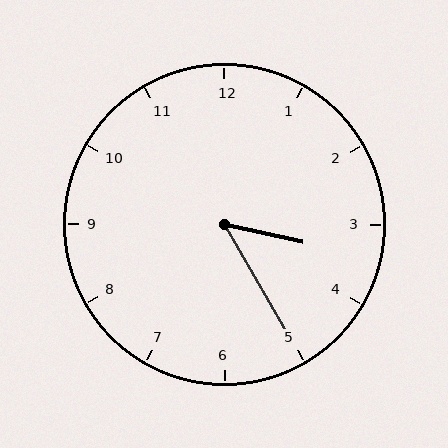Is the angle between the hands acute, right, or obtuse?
It is acute.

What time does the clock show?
3:25.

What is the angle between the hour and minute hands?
Approximately 48 degrees.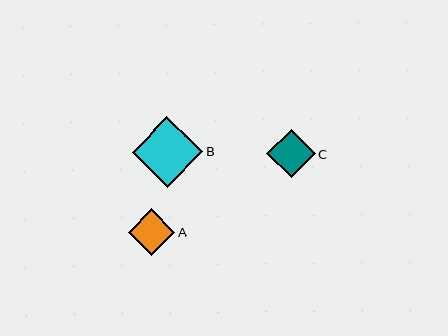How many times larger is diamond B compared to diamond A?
Diamond B is approximately 1.5 times the size of diamond A.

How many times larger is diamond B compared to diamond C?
Diamond B is approximately 1.5 times the size of diamond C.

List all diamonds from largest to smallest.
From largest to smallest: B, C, A.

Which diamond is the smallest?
Diamond A is the smallest with a size of approximately 46 pixels.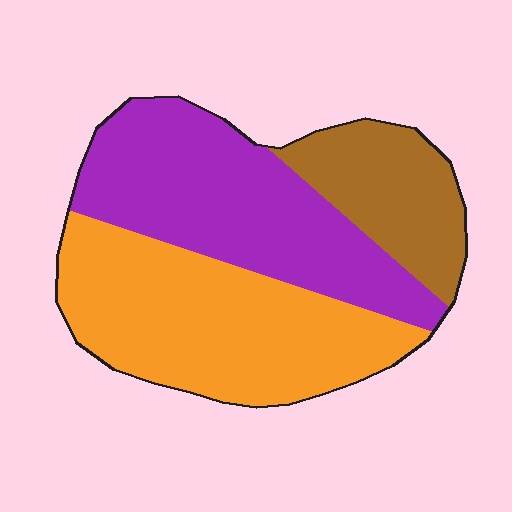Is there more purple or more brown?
Purple.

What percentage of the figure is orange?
Orange covers about 40% of the figure.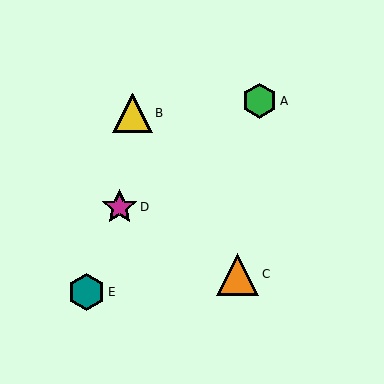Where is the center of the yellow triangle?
The center of the yellow triangle is at (132, 113).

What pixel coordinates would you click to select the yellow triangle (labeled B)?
Click at (132, 113) to select the yellow triangle B.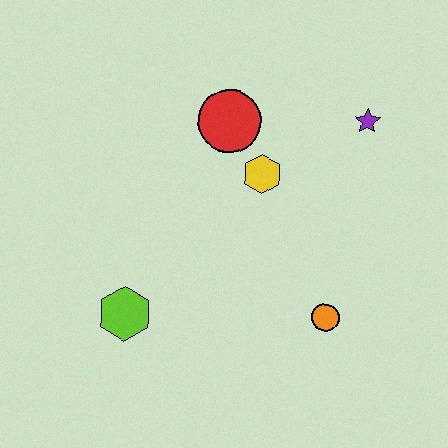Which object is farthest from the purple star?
The lime hexagon is farthest from the purple star.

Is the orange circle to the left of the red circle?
No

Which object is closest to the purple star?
The yellow hexagon is closest to the purple star.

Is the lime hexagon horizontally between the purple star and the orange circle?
No